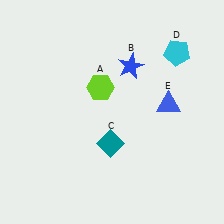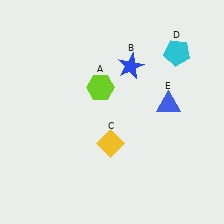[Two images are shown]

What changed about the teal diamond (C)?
In Image 1, C is teal. In Image 2, it changed to yellow.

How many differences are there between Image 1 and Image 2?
There is 1 difference between the two images.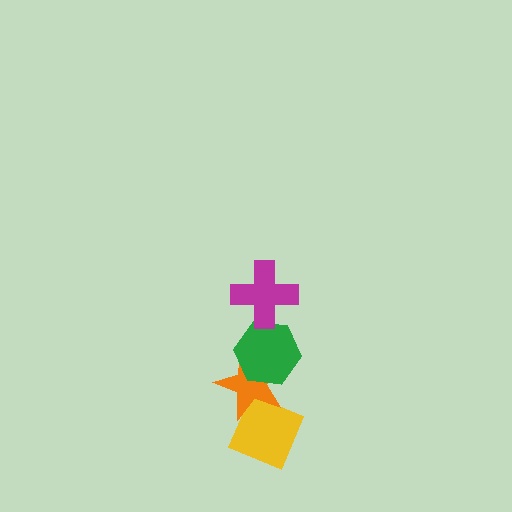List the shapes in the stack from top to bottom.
From top to bottom: the magenta cross, the green hexagon, the orange star, the yellow diamond.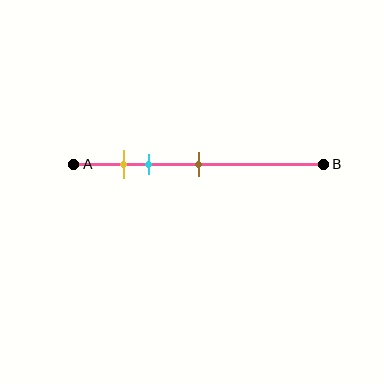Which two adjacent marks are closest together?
The yellow and cyan marks are the closest adjacent pair.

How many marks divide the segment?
There are 3 marks dividing the segment.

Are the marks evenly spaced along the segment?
No, the marks are not evenly spaced.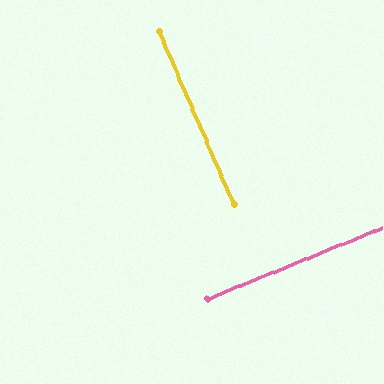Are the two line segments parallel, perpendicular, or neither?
Perpendicular — they meet at approximately 88°.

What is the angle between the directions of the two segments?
Approximately 88 degrees.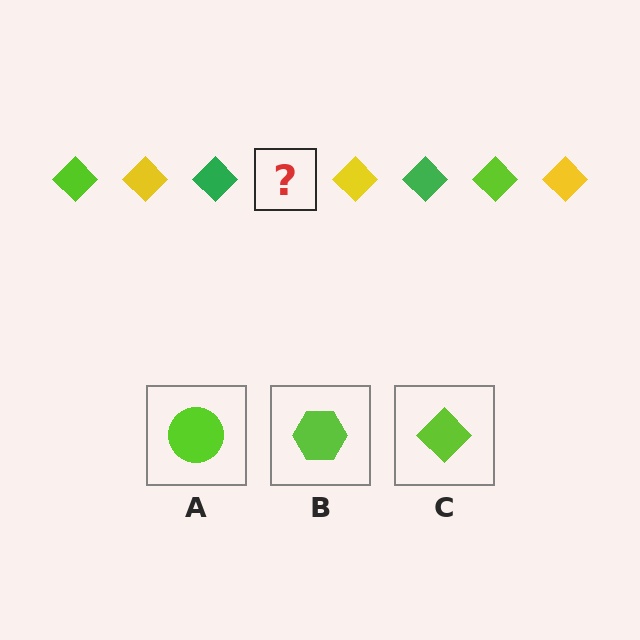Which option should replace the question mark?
Option C.